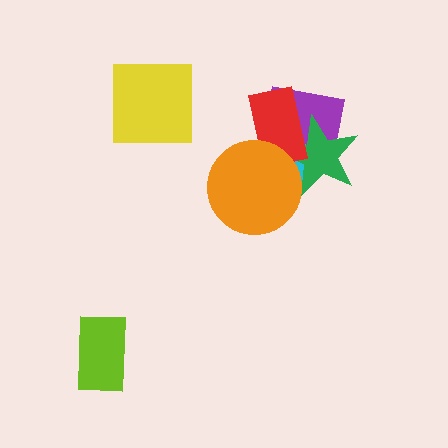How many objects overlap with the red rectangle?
4 objects overlap with the red rectangle.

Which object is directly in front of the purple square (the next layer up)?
The cyan pentagon is directly in front of the purple square.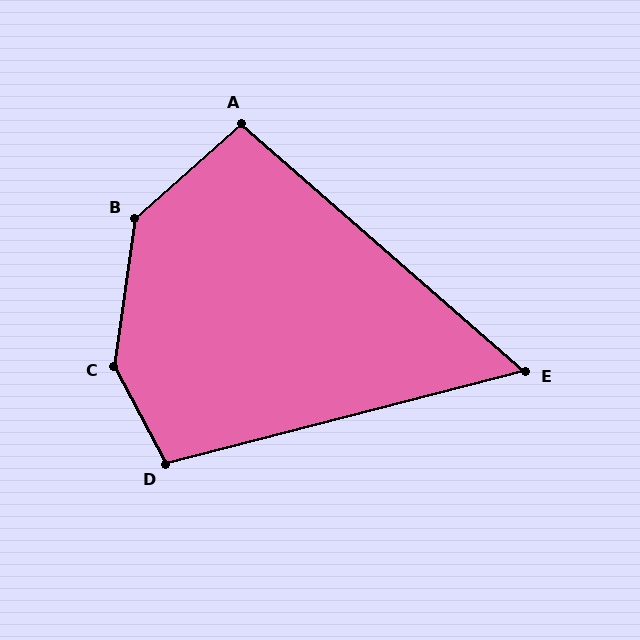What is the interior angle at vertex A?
Approximately 97 degrees (obtuse).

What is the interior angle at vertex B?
Approximately 140 degrees (obtuse).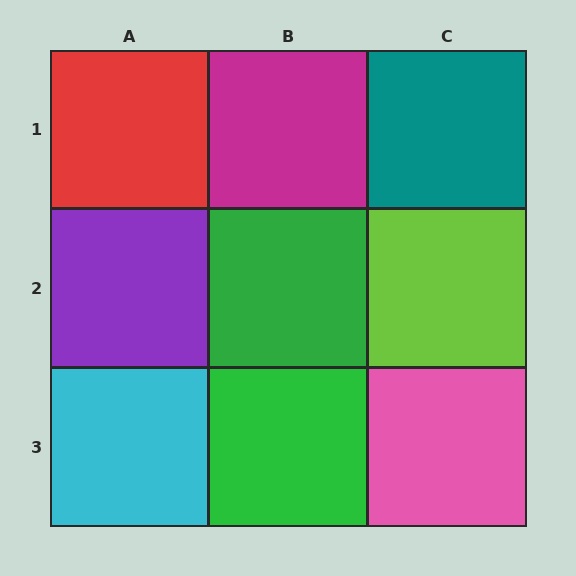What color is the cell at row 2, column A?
Purple.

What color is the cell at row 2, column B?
Green.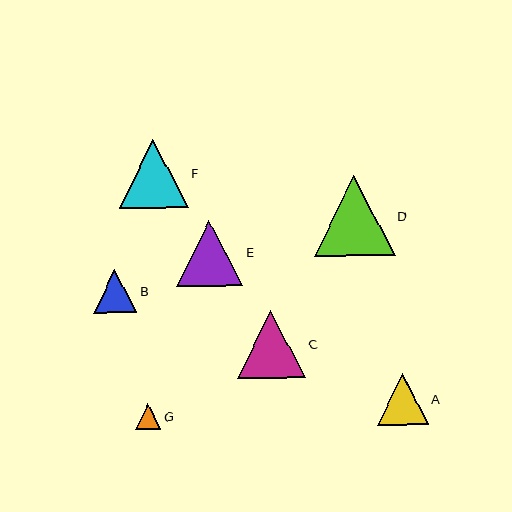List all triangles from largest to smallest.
From largest to smallest: D, F, C, E, A, B, G.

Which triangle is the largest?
Triangle D is the largest with a size of approximately 80 pixels.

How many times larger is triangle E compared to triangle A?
Triangle E is approximately 1.3 times the size of triangle A.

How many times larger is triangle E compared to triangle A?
Triangle E is approximately 1.3 times the size of triangle A.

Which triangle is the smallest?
Triangle G is the smallest with a size of approximately 25 pixels.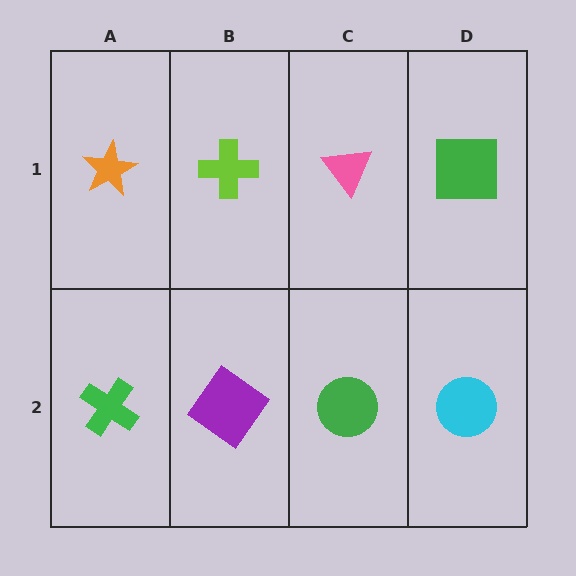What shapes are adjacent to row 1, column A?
A green cross (row 2, column A), a lime cross (row 1, column B).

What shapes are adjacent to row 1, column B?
A purple diamond (row 2, column B), an orange star (row 1, column A), a pink triangle (row 1, column C).